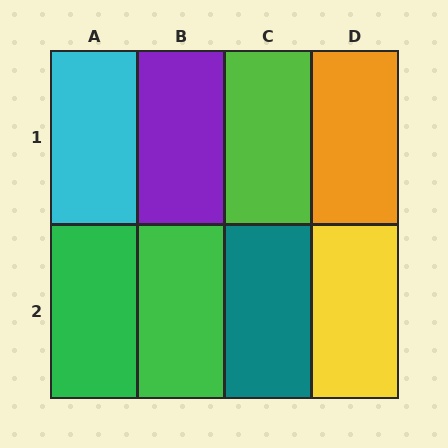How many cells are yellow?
1 cell is yellow.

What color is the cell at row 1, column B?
Purple.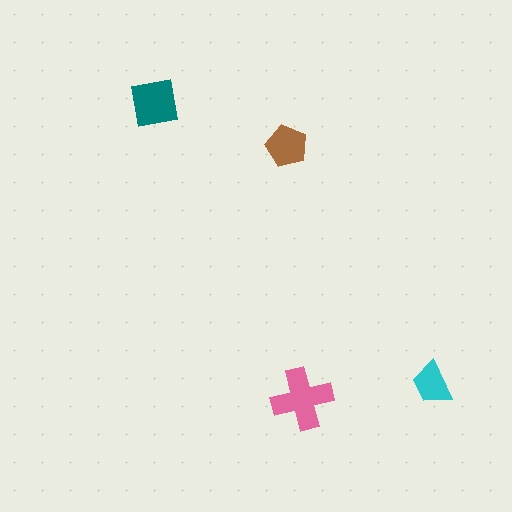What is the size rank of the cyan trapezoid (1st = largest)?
4th.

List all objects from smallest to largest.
The cyan trapezoid, the brown pentagon, the teal square, the pink cross.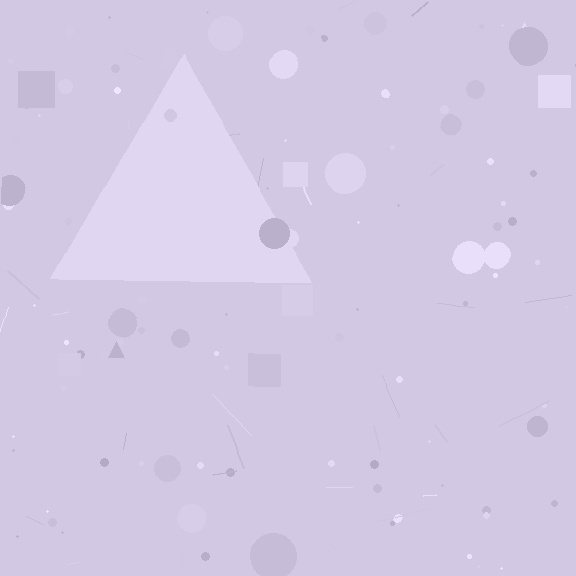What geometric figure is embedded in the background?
A triangle is embedded in the background.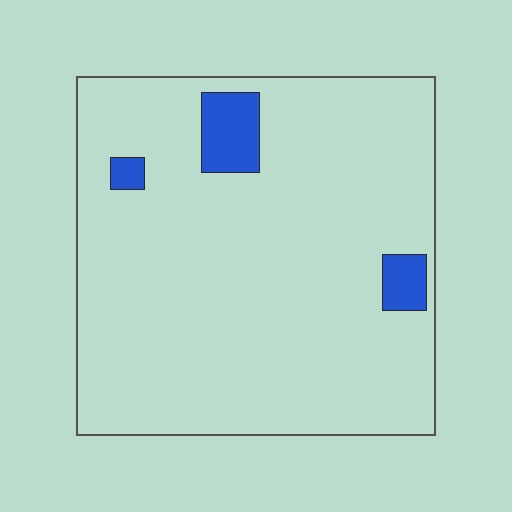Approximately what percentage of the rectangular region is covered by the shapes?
Approximately 5%.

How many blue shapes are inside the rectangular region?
3.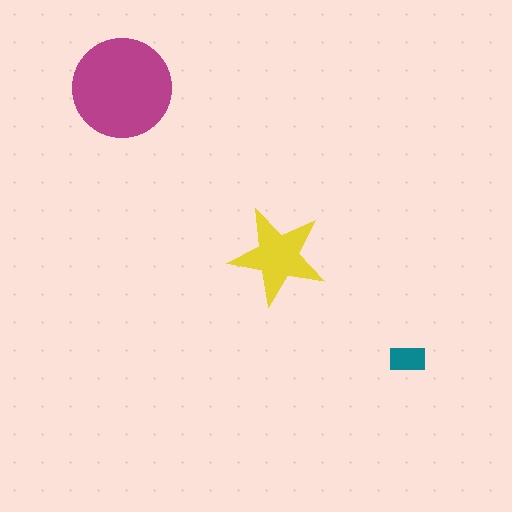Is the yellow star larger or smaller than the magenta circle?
Smaller.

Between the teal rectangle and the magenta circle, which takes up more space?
The magenta circle.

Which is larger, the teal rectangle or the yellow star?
The yellow star.